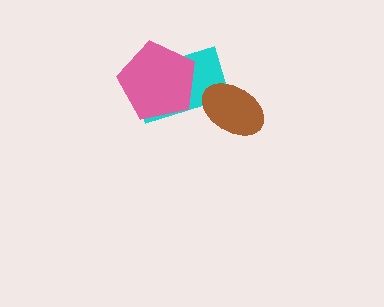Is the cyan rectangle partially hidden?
Yes, it is partially covered by another shape.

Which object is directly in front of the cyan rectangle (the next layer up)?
The brown ellipse is directly in front of the cyan rectangle.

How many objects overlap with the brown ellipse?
1 object overlaps with the brown ellipse.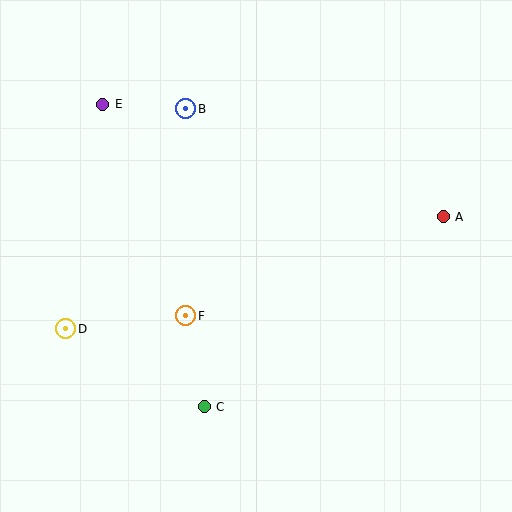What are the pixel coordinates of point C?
Point C is at (204, 407).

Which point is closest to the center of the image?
Point F at (186, 316) is closest to the center.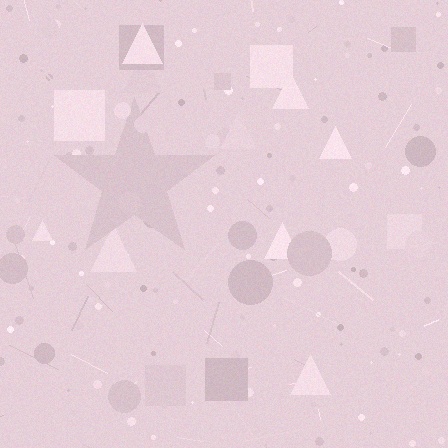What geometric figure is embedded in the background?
A star is embedded in the background.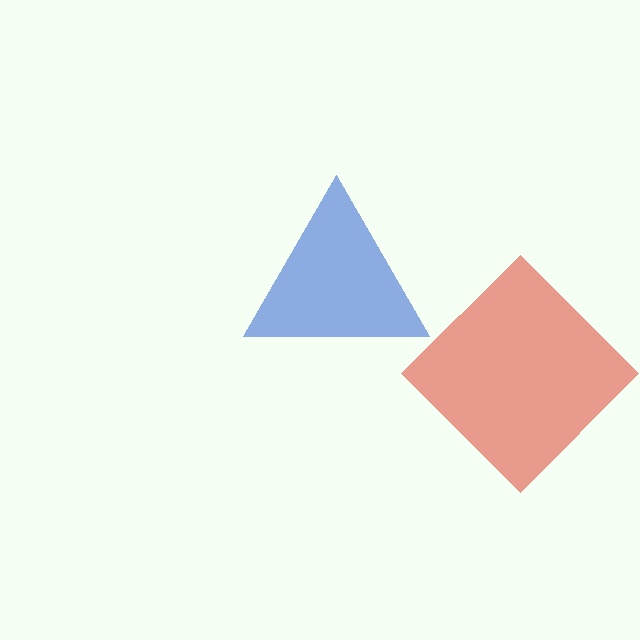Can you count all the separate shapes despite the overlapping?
Yes, there are 2 separate shapes.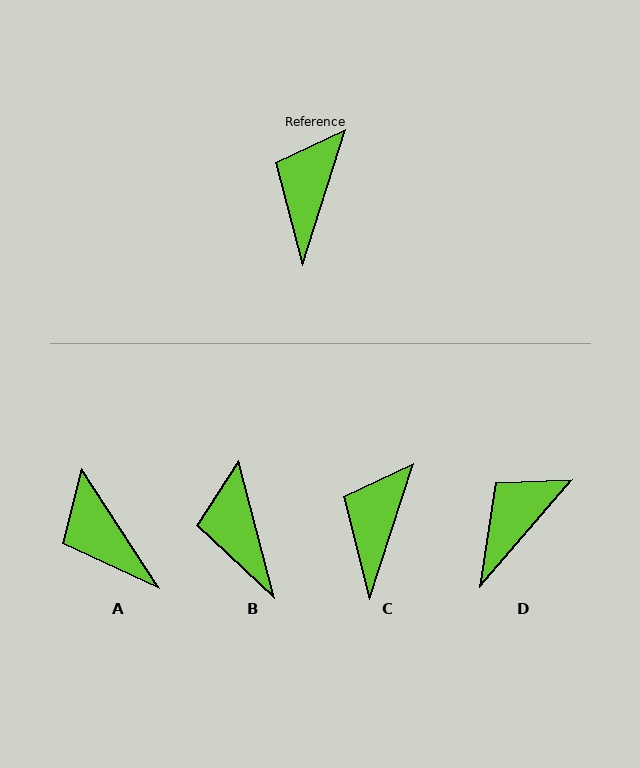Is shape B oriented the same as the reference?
No, it is off by about 32 degrees.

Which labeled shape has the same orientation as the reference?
C.